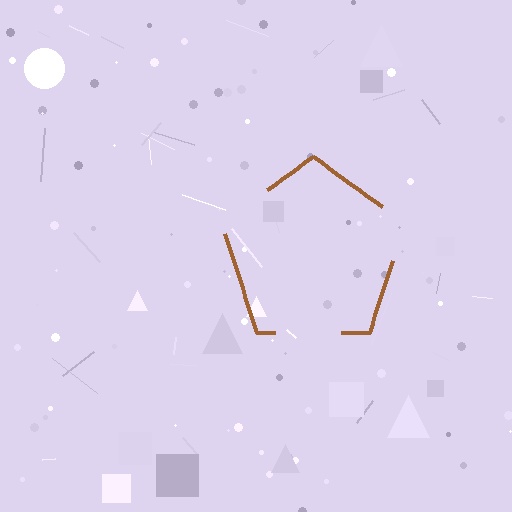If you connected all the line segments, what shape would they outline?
They would outline a pentagon.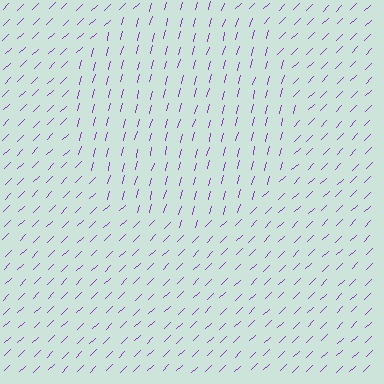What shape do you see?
I see a circle.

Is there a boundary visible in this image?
Yes, there is a texture boundary formed by a change in line orientation.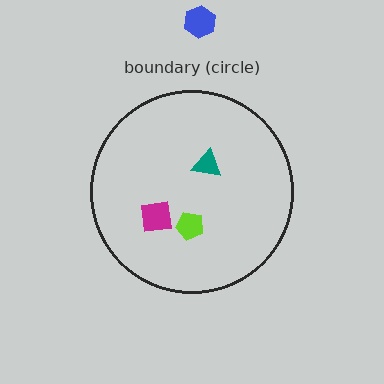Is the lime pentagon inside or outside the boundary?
Inside.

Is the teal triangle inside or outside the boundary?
Inside.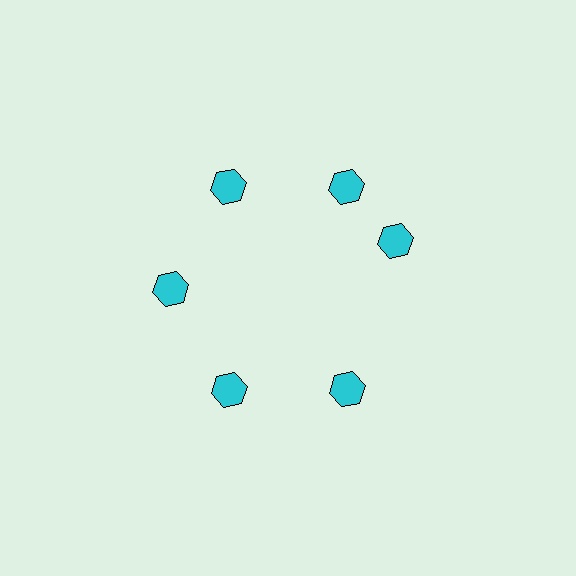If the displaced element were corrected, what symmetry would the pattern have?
It would have 6-fold rotational symmetry — the pattern would map onto itself every 60 degrees.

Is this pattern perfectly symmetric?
No. The 6 cyan hexagons are arranged in a ring, but one element near the 3 o'clock position is rotated out of alignment along the ring, breaking the 6-fold rotational symmetry.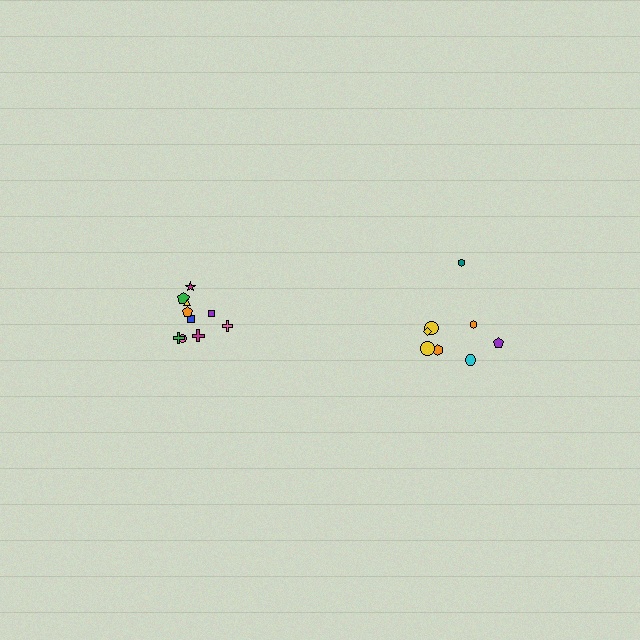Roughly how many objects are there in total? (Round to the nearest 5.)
Roughly 20 objects in total.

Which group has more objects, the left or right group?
The left group.